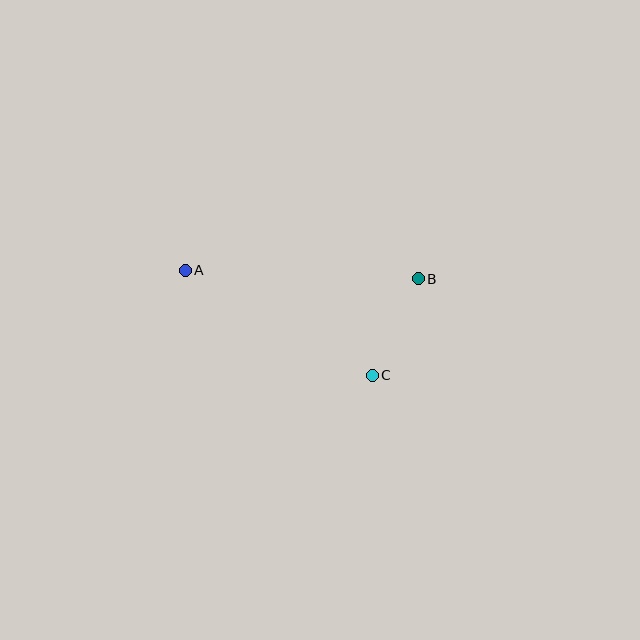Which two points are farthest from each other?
Points A and B are farthest from each other.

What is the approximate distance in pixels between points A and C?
The distance between A and C is approximately 215 pixels.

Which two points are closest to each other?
Points B and C are closest to each other.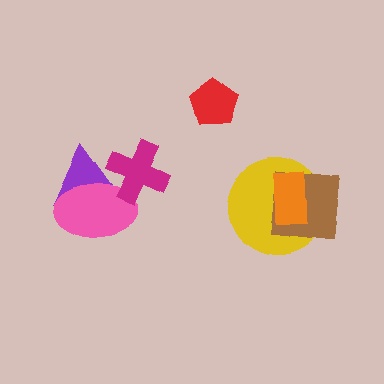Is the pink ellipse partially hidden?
Yes, it is partially covered by another shape.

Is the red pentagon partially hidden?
No, no other shape covers it.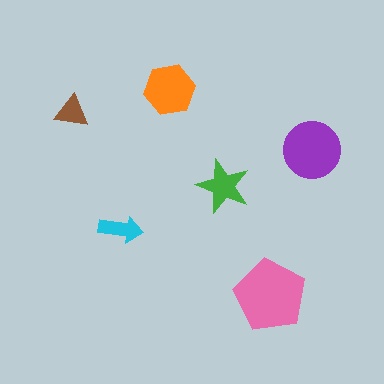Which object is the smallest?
The brown triangle.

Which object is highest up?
The orange hexagon is topmost.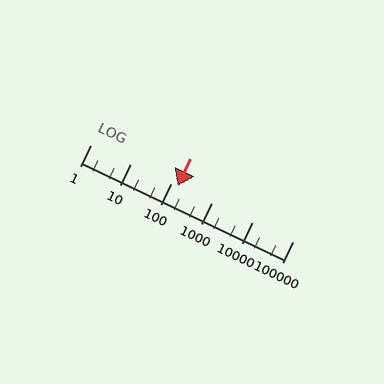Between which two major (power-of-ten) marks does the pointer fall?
The pointer is between 100 and 1000.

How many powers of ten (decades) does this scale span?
The scale spans 5 decades, from 1 to 100000.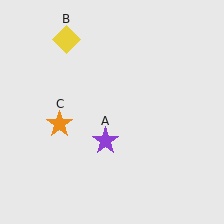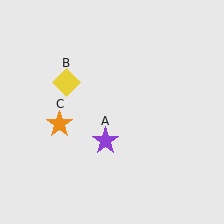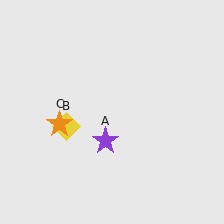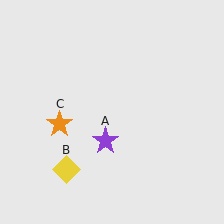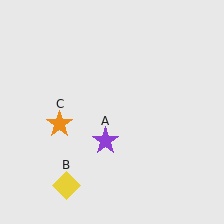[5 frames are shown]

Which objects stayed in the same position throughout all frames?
Purple star (object A) and orange star (object C) remained stationary.